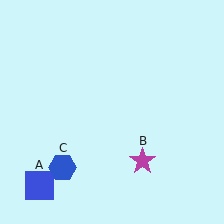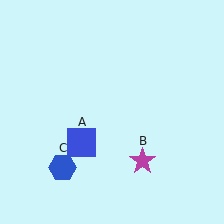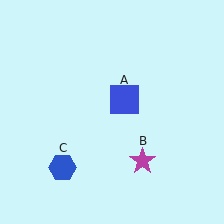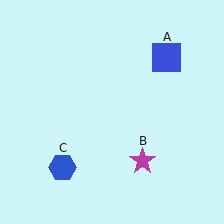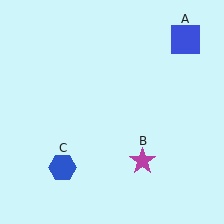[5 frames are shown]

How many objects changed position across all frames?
1 object changed position: blue square (object A).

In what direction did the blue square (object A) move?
The blue square (object A) moved up and to the right.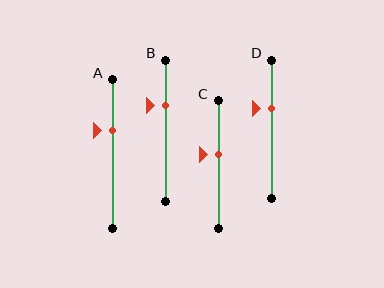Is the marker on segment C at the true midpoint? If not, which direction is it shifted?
No, the marker on segment C is shifted upward by about 7% of the segment length.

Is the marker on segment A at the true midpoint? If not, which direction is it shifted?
No, the marker on segment A is shifted upward by about 16% of the segment length.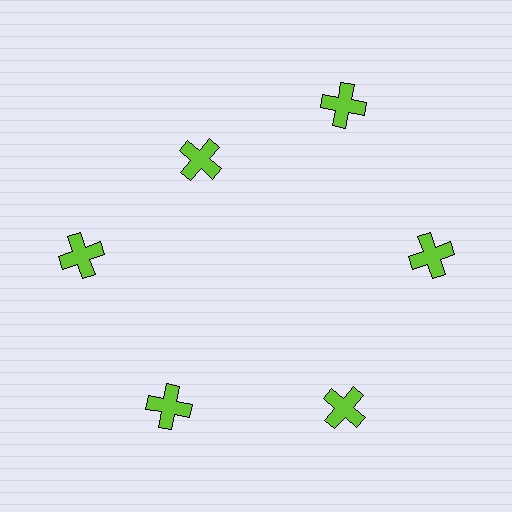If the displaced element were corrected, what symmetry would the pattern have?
It would have 6-fold rotational symmetry — the pattern would map onto itself every 60 degrees.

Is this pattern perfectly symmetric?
No. The 6 lime crosses are arranged in a ring, but one element near the 11 o'clock position is pulled inward toward the center, breaking the 6-fold rotational symmetry.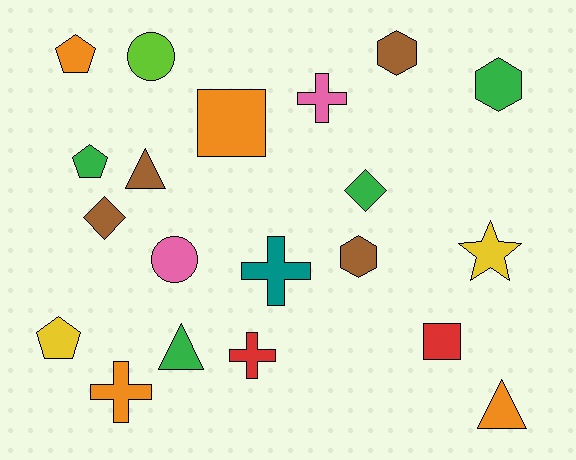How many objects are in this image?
There are 20 objects.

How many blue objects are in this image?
There are no blue objects.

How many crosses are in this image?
There are 4 crosses.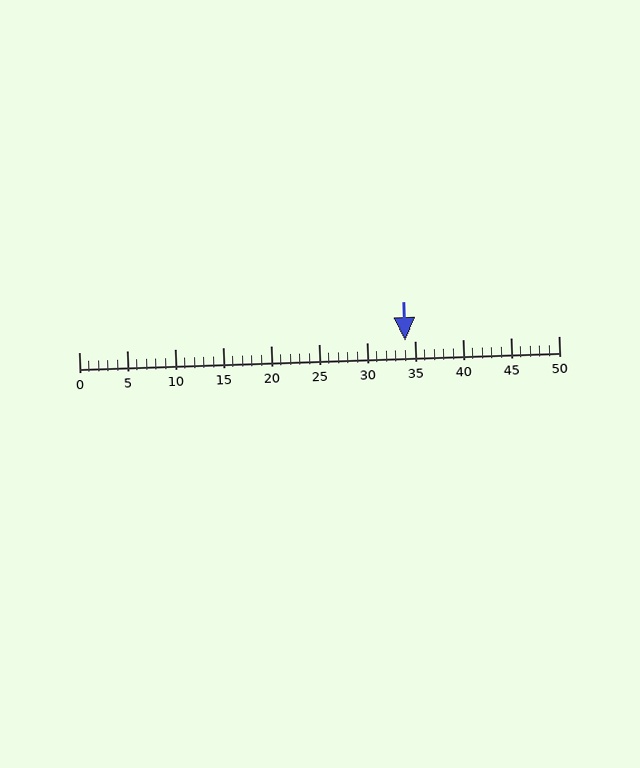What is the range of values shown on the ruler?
The ruler shows values from 0 to 50.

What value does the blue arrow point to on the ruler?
The blue arrow points to approximately 34.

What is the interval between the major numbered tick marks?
The major tick marks are spaced 5 units apart.